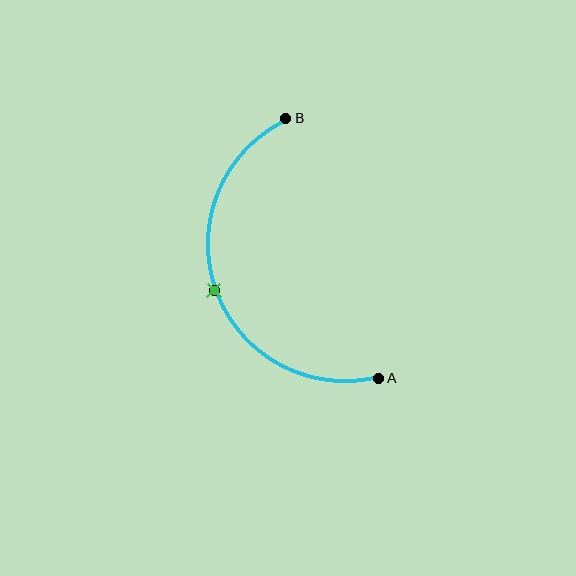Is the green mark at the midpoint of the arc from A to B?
Yes. The green mark lies on the arc at equal arc-length from both A and B — it is the arc midpoint.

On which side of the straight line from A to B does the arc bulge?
The arc bulges to the left of the straight line connecting A and B.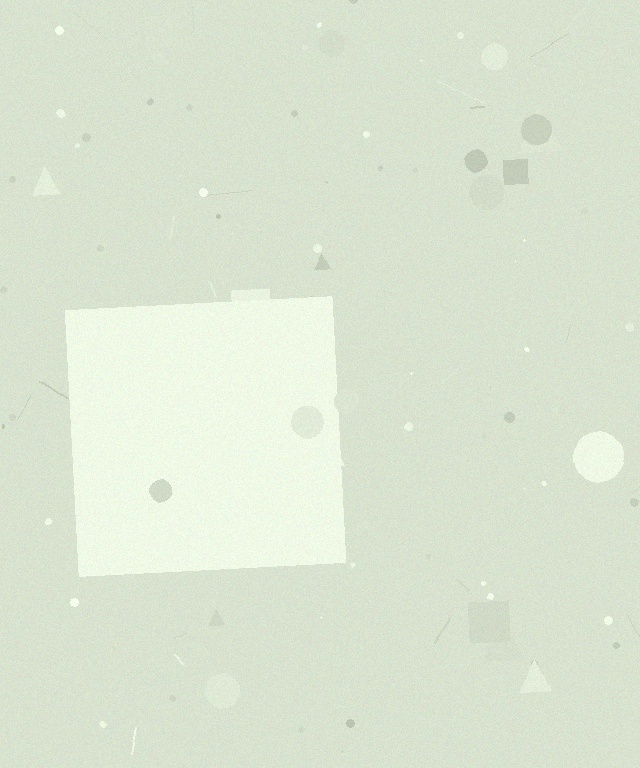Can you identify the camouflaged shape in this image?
The camouflaged shape is a square.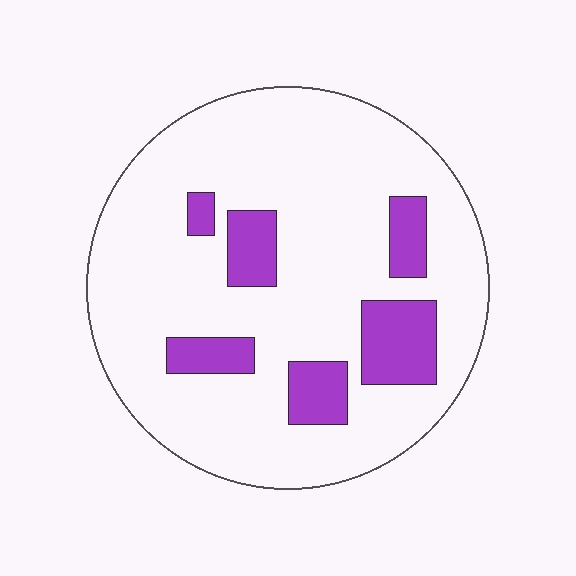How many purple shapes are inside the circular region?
6.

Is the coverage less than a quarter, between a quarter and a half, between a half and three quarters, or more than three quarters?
Less than a quarter.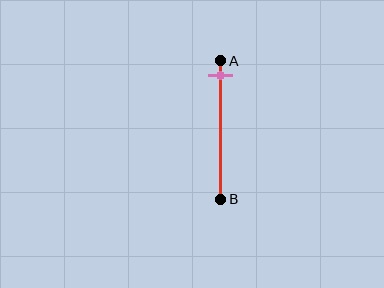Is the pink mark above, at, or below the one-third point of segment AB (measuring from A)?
The pink mark is above the one-third point of segment AB.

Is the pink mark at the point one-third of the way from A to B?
No, the mark is at about 10% from A, not at the 33% one-third point.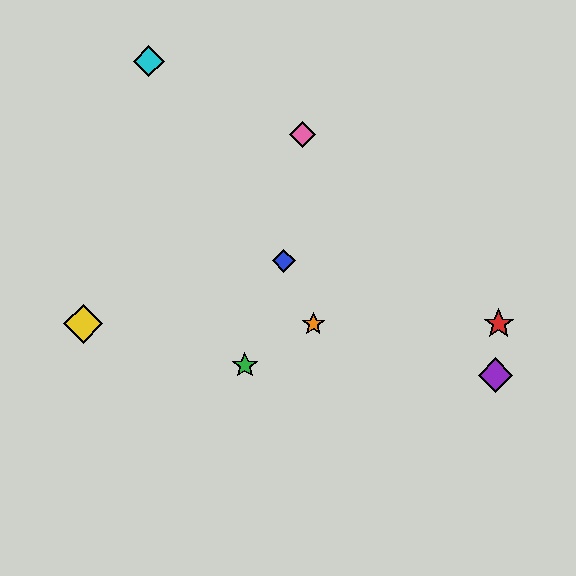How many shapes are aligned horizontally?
3 shapes (the red star, the yellow diamond, the orange star) are aligned horizontally.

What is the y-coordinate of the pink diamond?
The pink diamond is at y≈134.